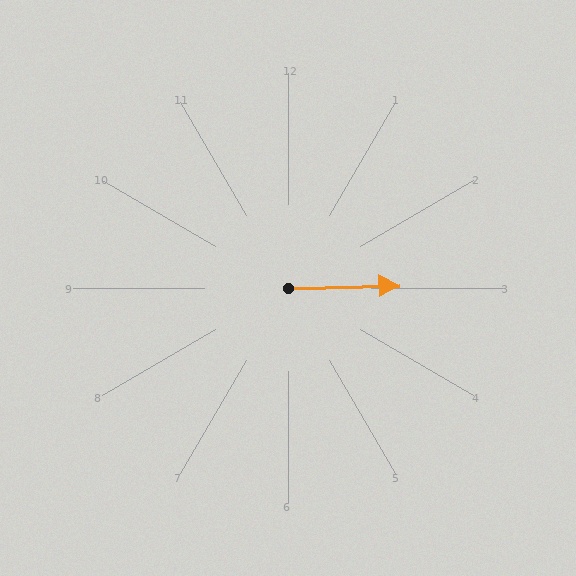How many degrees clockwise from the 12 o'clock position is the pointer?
Approximately 88 degrees.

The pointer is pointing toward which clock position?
Roughly 3 o'clock.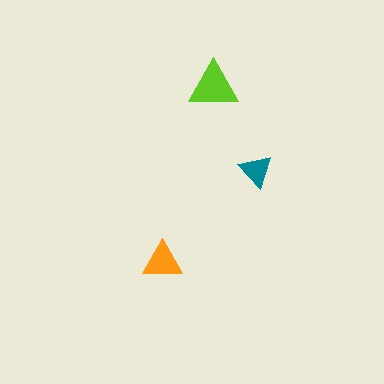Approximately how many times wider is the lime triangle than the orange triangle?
About 1.5 times wider.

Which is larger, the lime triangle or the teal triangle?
The lime one.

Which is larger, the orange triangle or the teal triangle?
The orange one.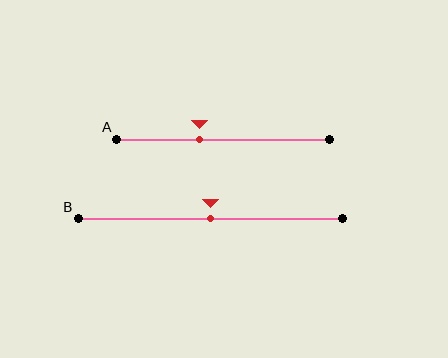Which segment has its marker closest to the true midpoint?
Segment B has its marker closest to the true midpoint.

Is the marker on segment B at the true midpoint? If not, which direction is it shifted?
Yes, the marker on segment B is at the true midpoint.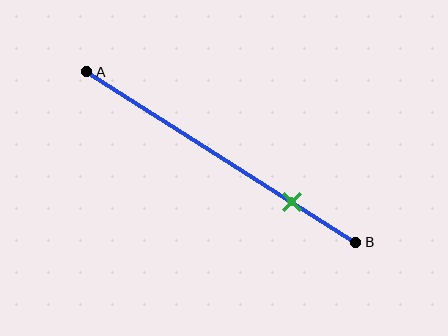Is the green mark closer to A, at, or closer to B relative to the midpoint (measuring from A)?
The green mark is closer to point B than the midpoint of segment AB.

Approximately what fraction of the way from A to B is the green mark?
The green mark is approximately 75% of the way from A to B.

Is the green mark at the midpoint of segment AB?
No, the mark is at about 75% from A, not at the 50% midpoint.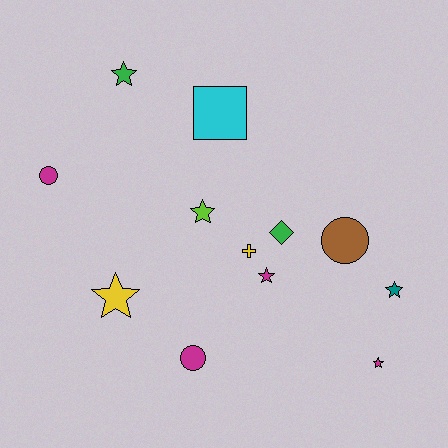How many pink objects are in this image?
There are no pink objects.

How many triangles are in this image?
There are no triangles.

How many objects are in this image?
There are 12 objects.